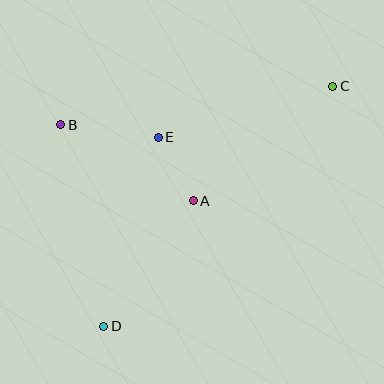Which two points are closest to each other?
Points A and E are closest to each other.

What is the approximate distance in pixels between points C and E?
The distance between C and E is approximately 182 pixels.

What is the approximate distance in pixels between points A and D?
The distance between A and D is approximately 154 pixels.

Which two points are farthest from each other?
Points C and D are farthest from each other.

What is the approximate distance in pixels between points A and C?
The distance between A and C is approximately 180 pixels.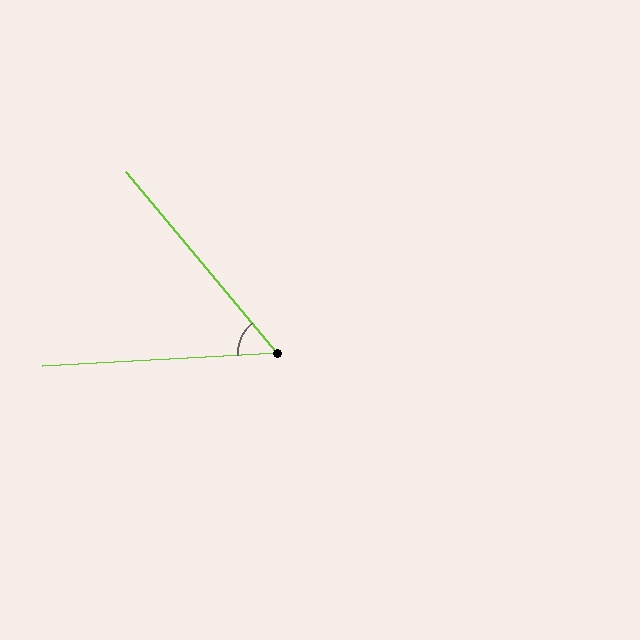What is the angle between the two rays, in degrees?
Approximately 53 degrees.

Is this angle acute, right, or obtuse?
It is acute.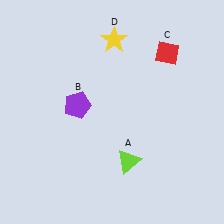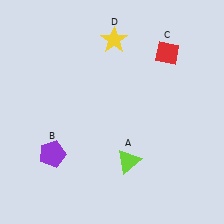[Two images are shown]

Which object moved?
The purple pentagon (B) moved down.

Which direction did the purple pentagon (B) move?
The purple pentagon (B) moved down.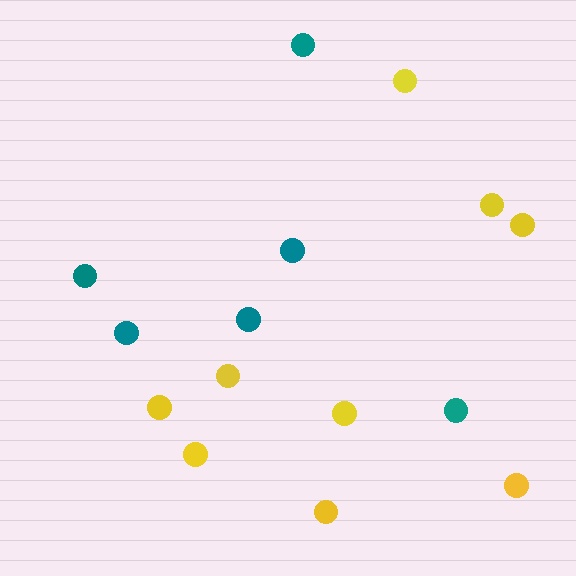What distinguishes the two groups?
There are 2 groups: one group of yellow circles (9) and one group of teal circles (6).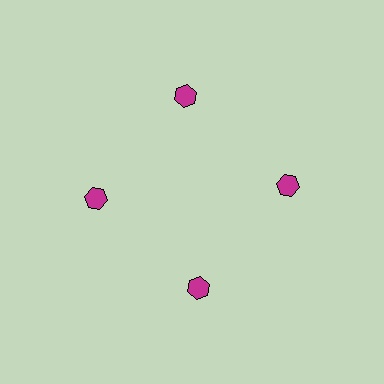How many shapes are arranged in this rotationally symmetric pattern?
There are 4 shapes, arranged in 4 groups of 1.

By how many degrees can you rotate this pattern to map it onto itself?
The pattern maps onto itself every 90 degrees of rotation.